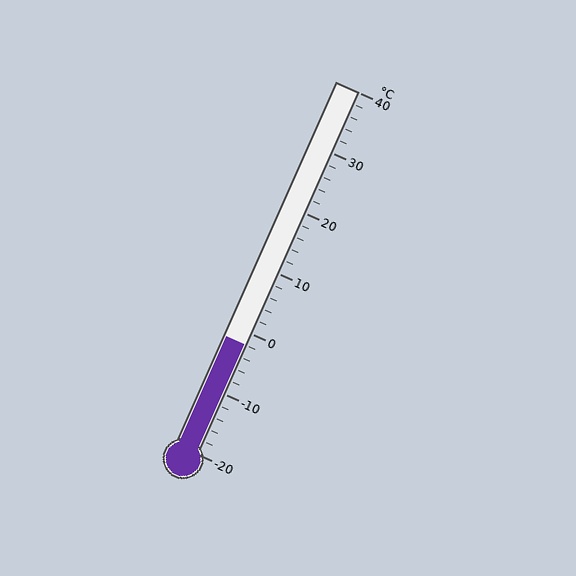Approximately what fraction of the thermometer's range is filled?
The thermometer is filled to approximately 30% of its range.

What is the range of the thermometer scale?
The thermometer scale ranges from -20°C to 40°C.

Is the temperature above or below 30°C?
The temperature is below 30°C.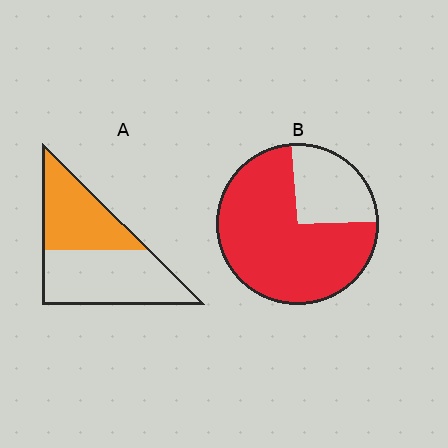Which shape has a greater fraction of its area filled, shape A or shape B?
Shape B.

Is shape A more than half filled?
No.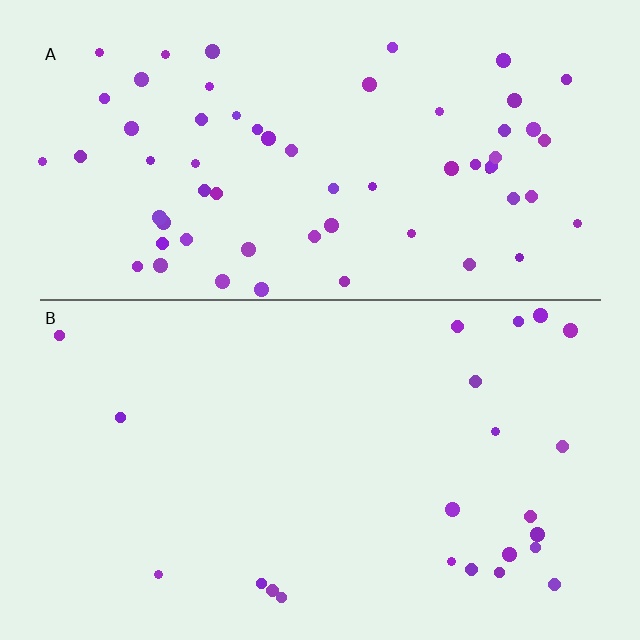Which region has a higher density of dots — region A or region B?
A (the top).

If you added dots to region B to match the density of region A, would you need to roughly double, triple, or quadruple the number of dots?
Approximately triple.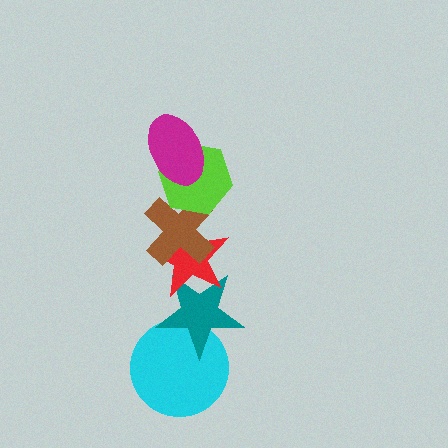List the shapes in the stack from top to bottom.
From top to bottom: the magenta ellipse, the lime hexagon, the brown cross, the red star, the teal star, the cyan circle.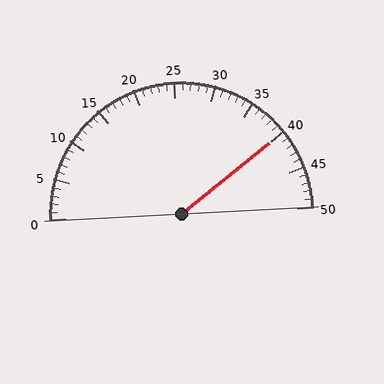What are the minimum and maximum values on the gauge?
The gauge ranges from 0 to 50.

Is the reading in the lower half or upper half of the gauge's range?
The reading is in the upper half of the range (0 to 50).